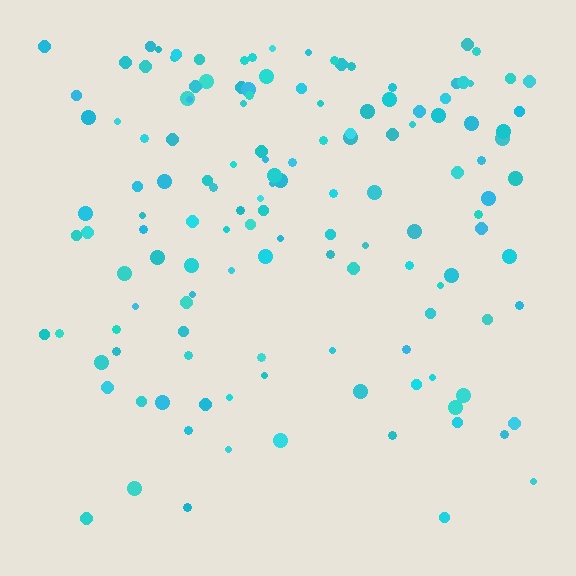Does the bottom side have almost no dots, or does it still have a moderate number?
Still a moderate number, just noticeably fewer than the top.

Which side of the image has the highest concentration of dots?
The top.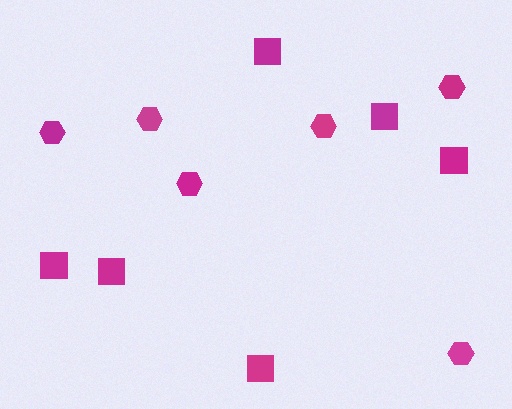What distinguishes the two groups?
There are 2 groups: one group of hexagons (6) and one group of squares (6).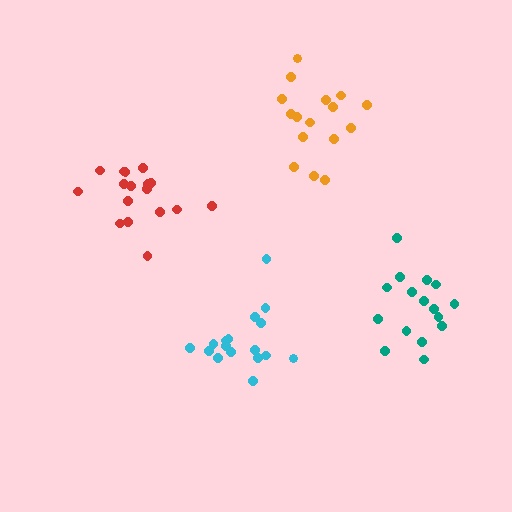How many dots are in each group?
Group 1: 16 dots, Group 2: 17 dots, Group 3: 17 dots, Group 4: 16 dots (66 total).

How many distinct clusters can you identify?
There are 4 distinct clusters.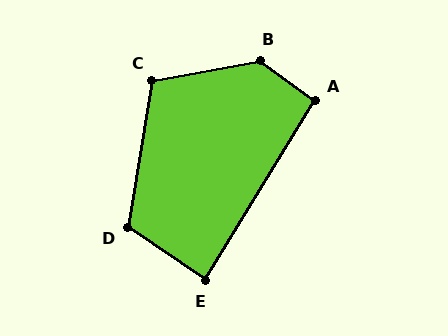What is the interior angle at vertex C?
Approximately 110 degrees (obtuse).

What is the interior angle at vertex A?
Approximately 95 degrees (approximately right).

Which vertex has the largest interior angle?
B, at approximately 134 degrees.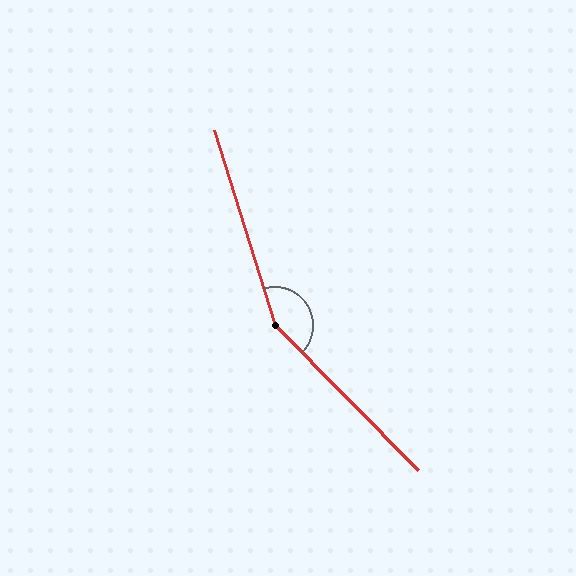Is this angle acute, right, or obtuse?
It is obtuse.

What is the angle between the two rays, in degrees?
Approximately 153 degrees.